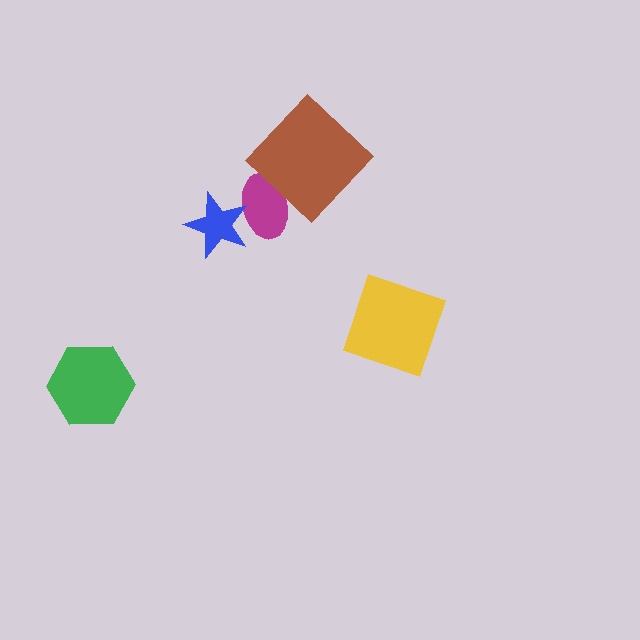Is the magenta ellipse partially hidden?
Yes, it is partially covered by another shape.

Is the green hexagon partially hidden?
No, no other shape covers it.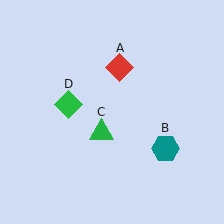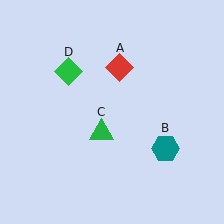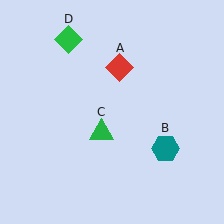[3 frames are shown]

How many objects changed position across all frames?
1 object changed position: green diamond (object D).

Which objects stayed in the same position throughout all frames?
Red diamond (object A) and teal hexagon (object B) and green triangle (object C) remained stationary.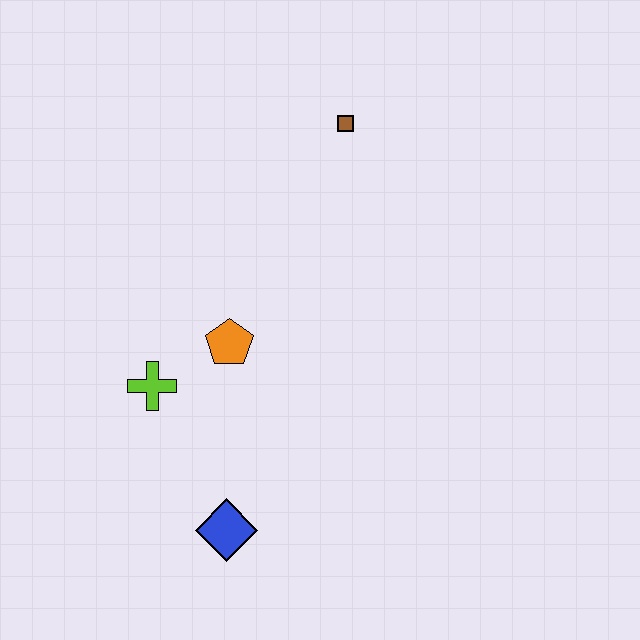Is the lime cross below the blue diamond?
No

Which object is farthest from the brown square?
The blue diamond is farthest from the brown square.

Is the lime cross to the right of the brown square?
No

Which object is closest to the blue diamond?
The lime cross is closest to the blue diamond.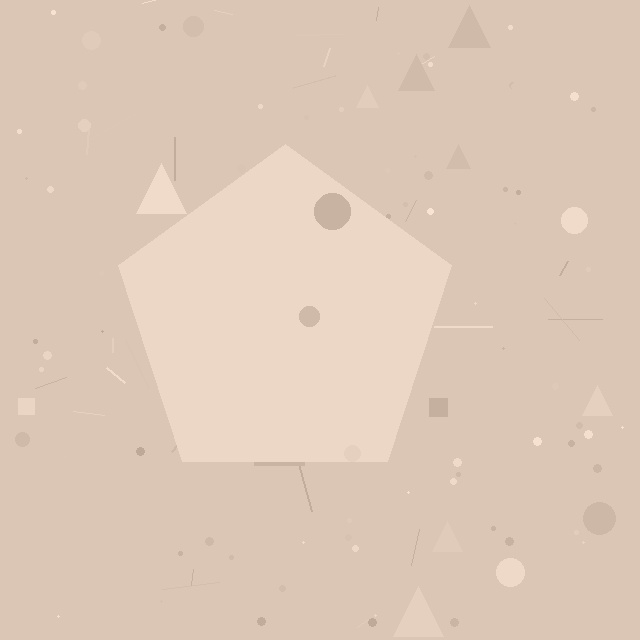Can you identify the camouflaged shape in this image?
The camouflaged shape is a pentagon.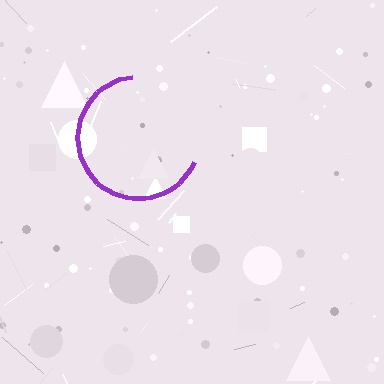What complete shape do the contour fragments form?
The contour fragments form a circle.